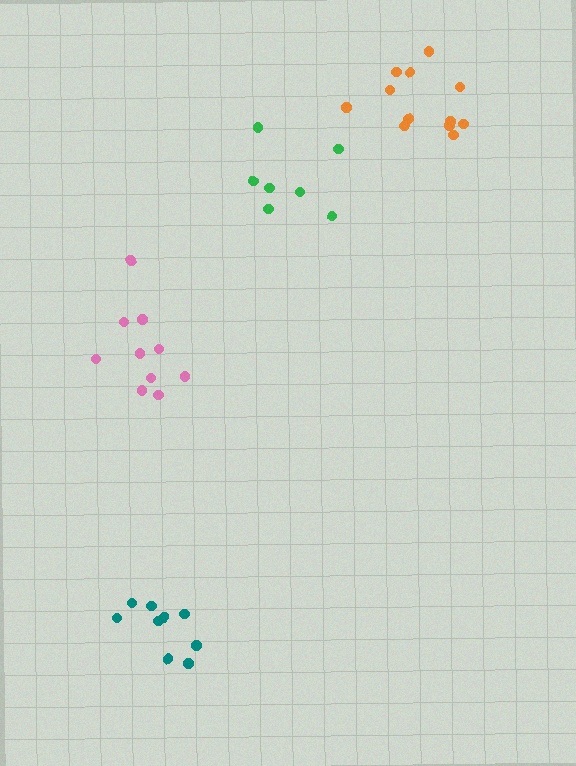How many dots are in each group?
Group 1: 10 dots, Group 2: 9 dots, Group 3: 7 dots, Group 4: 12 dots (38 total).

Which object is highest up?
The orange cluster is topmost.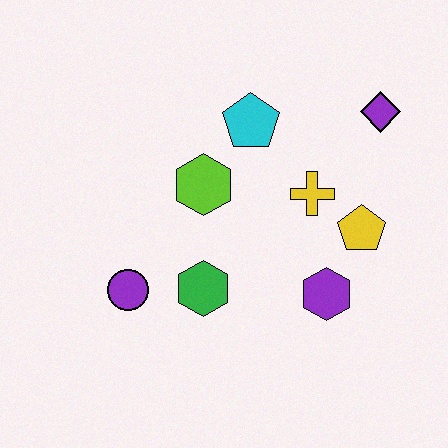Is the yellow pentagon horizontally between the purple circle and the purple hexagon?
No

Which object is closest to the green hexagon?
The purple circle is closest to the green hexagon.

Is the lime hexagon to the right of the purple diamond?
No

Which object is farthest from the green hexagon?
The purple diamond is farthest from the green hexagon.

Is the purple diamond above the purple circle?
Yes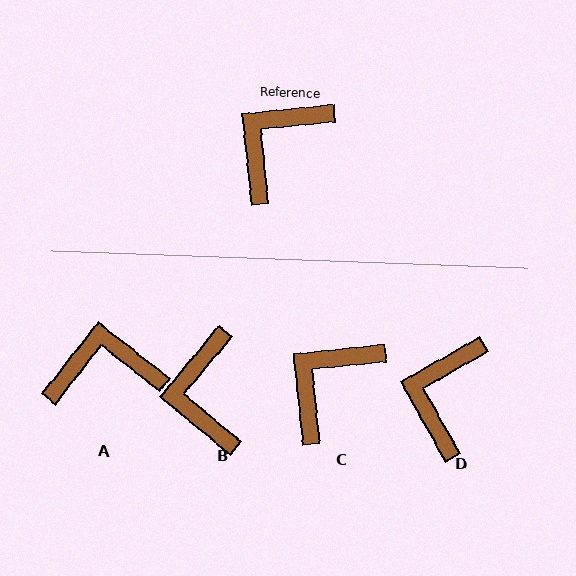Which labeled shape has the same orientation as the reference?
C.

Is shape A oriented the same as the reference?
No, it is off by about 44 degrees.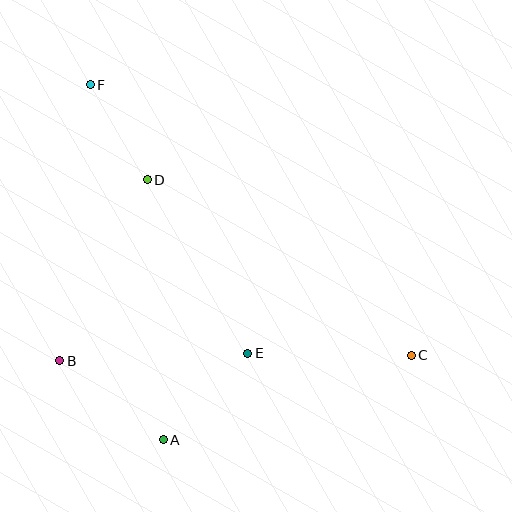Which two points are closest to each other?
Points D and F are closest to each other.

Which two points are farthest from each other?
Points C and F are farthest from each other.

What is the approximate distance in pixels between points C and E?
The distance between C and E is approximately 164 pixels.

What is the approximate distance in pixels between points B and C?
The distance between B and C is approximately 351 pixels.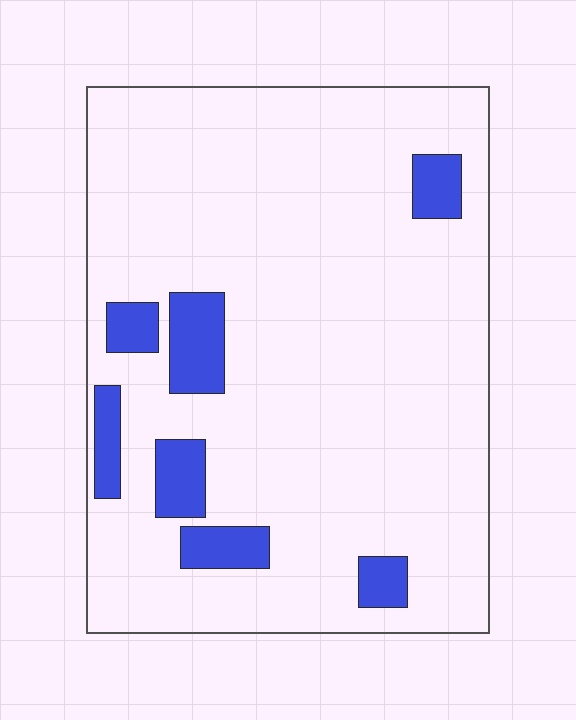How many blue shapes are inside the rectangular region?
7.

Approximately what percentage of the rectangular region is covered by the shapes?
Approximately 10%.